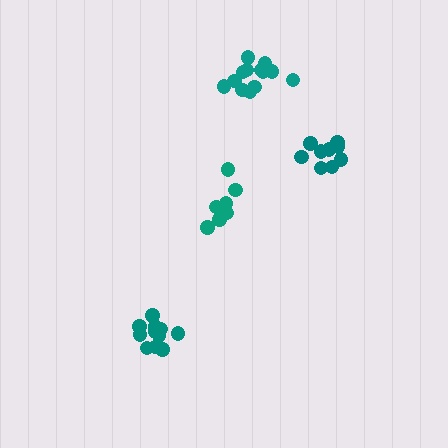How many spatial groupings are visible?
There are 4 spatial groupings.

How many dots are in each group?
Group 1: 13 dots, Group 2: 7 dots, Group 3: 9 dots, Group 4: 11 dots (40 total).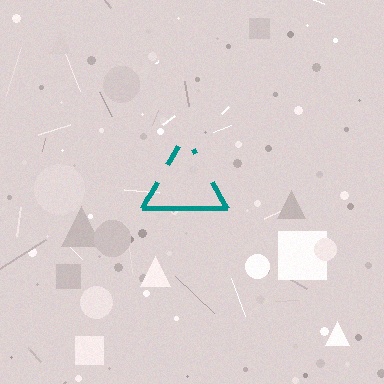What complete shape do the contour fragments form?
The contour fragments form a triangle.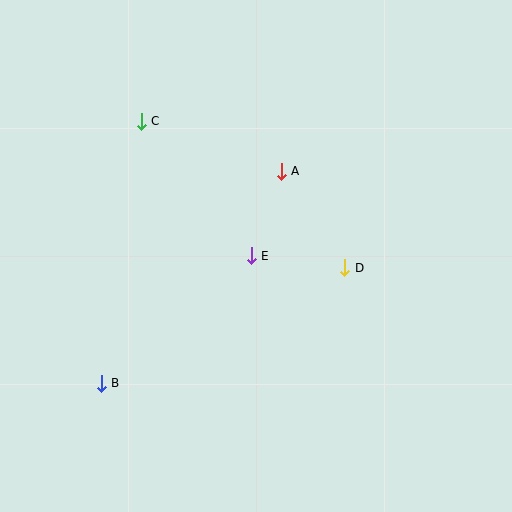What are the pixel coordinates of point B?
Point B is at (101, 383).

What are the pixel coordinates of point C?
Point C is at (141, 121).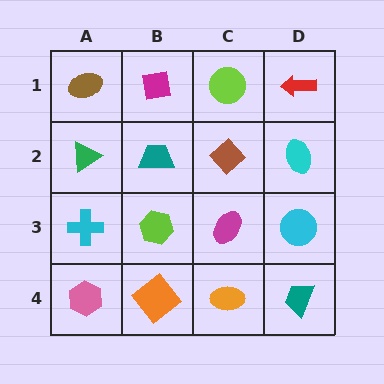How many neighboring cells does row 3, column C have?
4.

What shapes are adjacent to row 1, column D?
A cyan ellipse (row 2, column D), a lime circle (row 1, column C).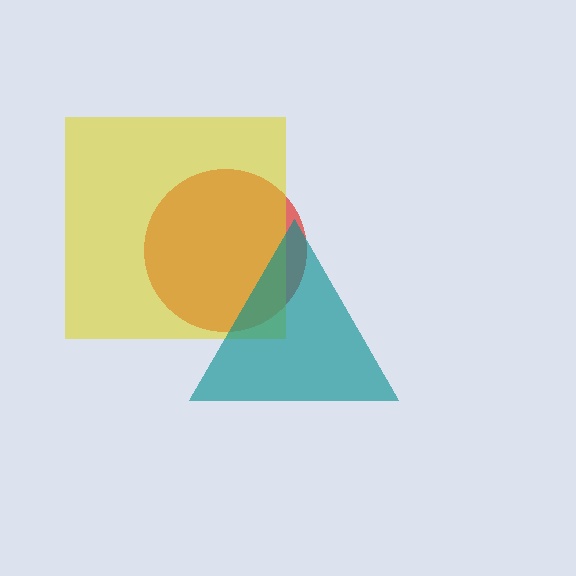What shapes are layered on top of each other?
The layered shapes are: a red circle, a yellow square, a teal triangle.